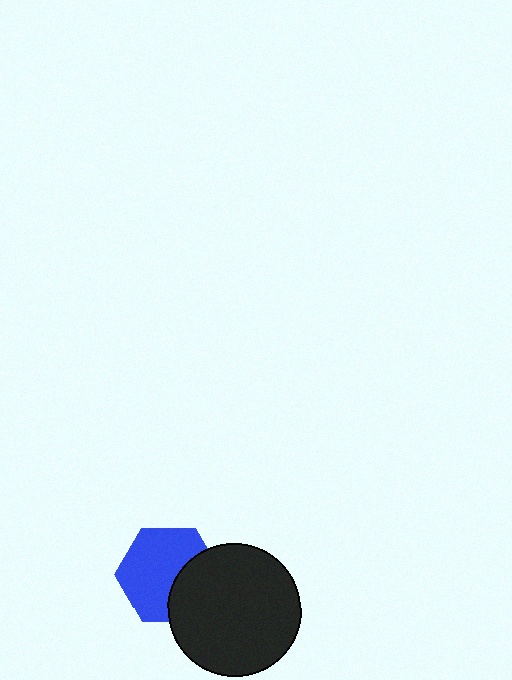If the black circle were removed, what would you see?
You would see the complete blue hexagon.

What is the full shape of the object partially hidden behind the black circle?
The partially hidden object is a blue hexagon.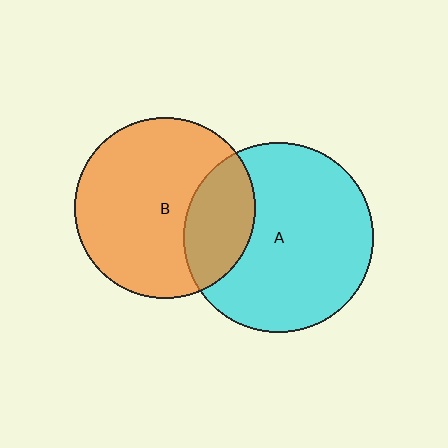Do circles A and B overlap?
Yes.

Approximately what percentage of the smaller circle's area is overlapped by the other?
Approximately 25%.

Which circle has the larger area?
Circle A (cyan).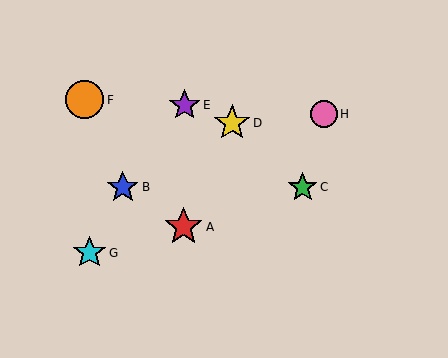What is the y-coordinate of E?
Object E is at y≈105.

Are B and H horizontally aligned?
No, B is at y≈187 and H is at y≈114.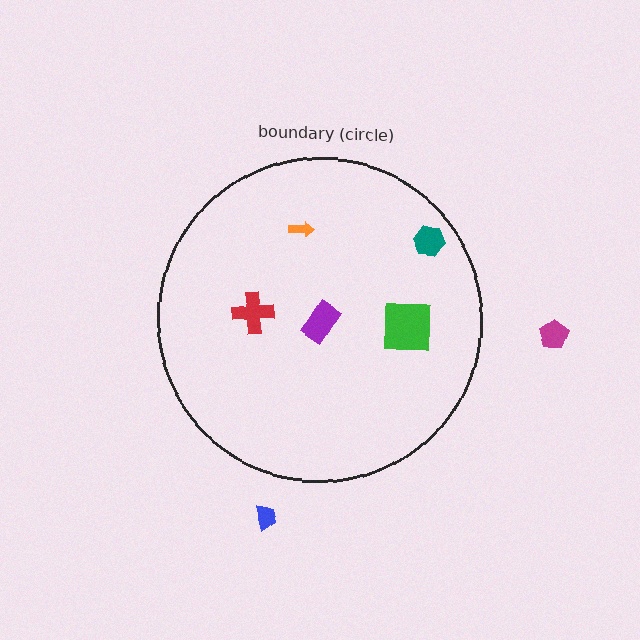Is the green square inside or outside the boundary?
Inside.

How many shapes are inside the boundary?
5 inside, 2 outside.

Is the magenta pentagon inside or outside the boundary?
Outside.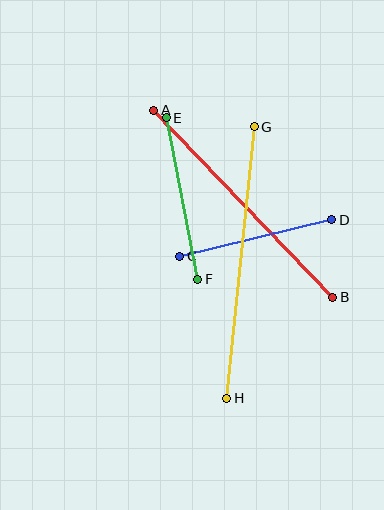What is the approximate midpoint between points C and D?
The midpoint is at approximately (256, 238) pixels.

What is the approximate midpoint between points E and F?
The midpoint is at approximately (182, 198) pixels.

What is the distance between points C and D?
The distance is approximately 156 pixels.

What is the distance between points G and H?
The distance is approximately 273 pixels.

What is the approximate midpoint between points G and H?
The midpoint is at approximately (241, 263) pixels.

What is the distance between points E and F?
The distance is approximately 165 pixels.